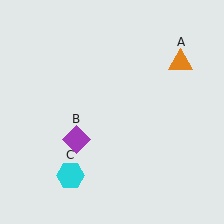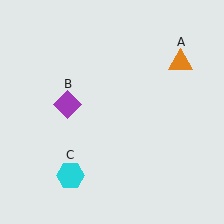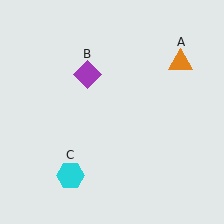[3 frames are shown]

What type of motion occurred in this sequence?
The purple diamond (object B) rotated clockwise around the center of the scene.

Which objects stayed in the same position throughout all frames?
Orange triangle (object A) and cyan hexagon (object C) remained stationary.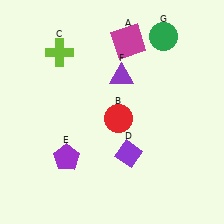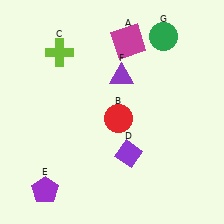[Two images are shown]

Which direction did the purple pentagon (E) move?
The purple pentagon (E) moved down.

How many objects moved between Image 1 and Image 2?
1 object moved between the two images.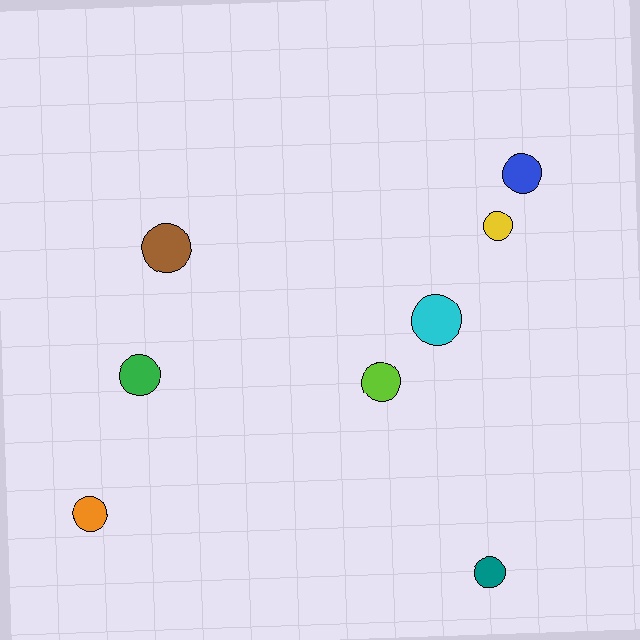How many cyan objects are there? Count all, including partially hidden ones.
There is 1 cyan object.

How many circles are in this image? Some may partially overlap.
There are 8 circles.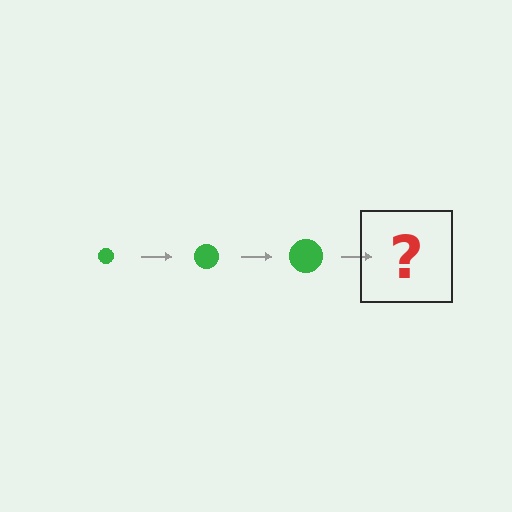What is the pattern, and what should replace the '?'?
The pattern is that the circle gets progressively larger each step. The '?' should be a green circle, larger than the previous one.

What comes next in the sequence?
The next element should be a green circle, larger than the previous one.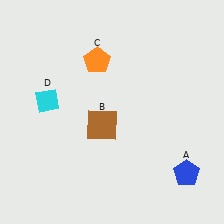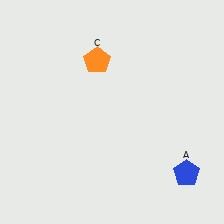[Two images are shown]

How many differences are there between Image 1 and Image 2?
There are 2 differences between the two images.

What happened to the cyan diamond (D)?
The cyan diamond (D) was removed in Image 2. It was in the top-left area of Image 1.